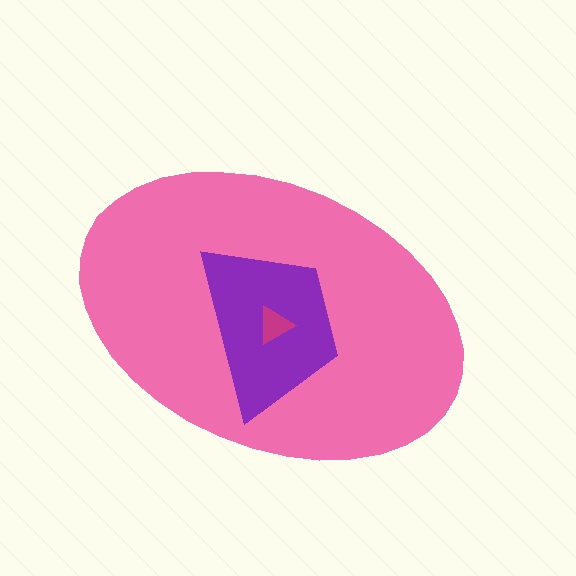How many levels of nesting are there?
3.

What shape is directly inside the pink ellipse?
The purple trapezoid.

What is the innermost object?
The magenta triangle.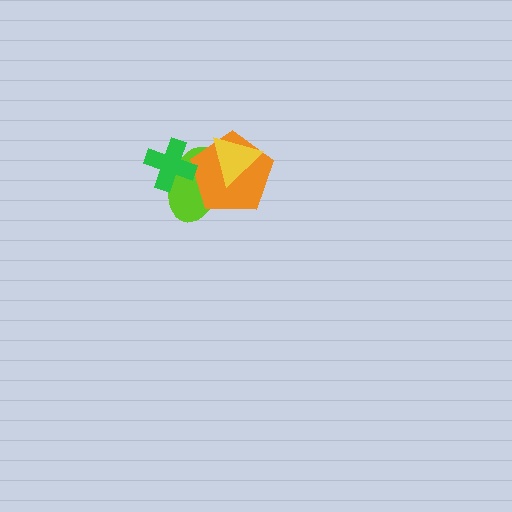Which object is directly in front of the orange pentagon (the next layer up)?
The yellow triangle is directly in front of the orange pentagon.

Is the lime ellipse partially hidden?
Yes, it is partially covered by another shape.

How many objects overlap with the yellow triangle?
2 objects overlap with the yellow triangle.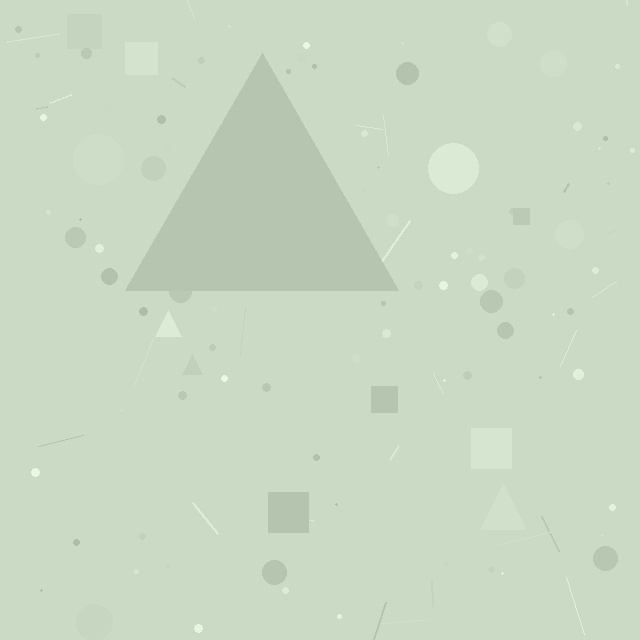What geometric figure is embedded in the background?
A triangle is embedded in the background.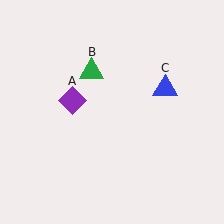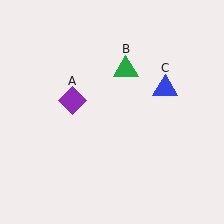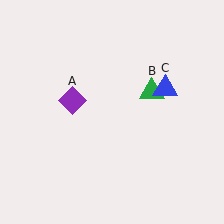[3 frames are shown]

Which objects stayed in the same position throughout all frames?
Purple diamond (object A) and blue triangle (object C) remained stationary.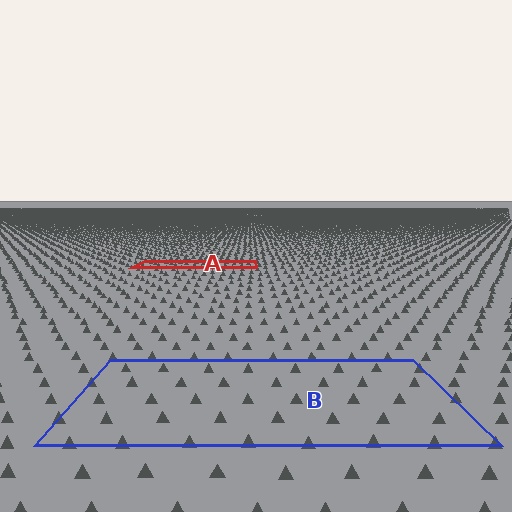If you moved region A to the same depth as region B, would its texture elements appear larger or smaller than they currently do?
They would appear larger. At a closer depth, the same texture elements are projected at a bigger on-screen size.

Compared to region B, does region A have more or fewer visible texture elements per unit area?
Region A has more texture elements per unit area — they are packed more densely because it is farther away.